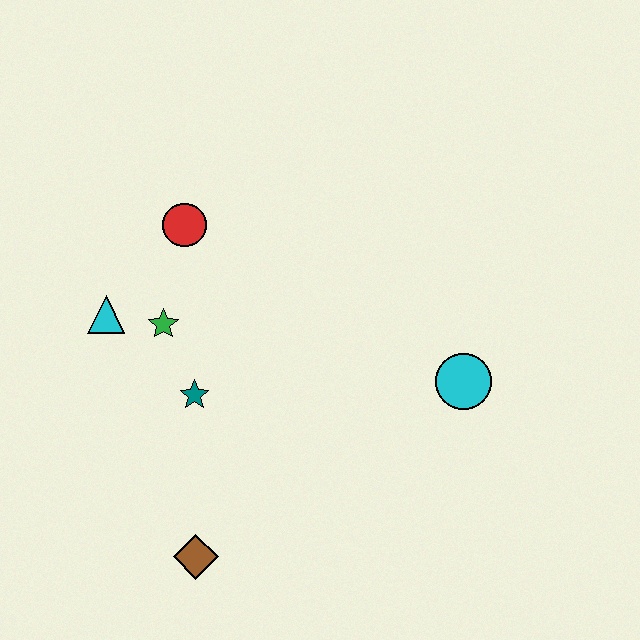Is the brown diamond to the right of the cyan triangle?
Yes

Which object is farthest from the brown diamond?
The red circle is farthest from the brown diamond.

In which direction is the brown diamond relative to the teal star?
The brown diamond is below the teal star.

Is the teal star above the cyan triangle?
No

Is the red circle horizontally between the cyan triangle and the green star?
No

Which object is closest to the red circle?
The green star is closest to the red circle.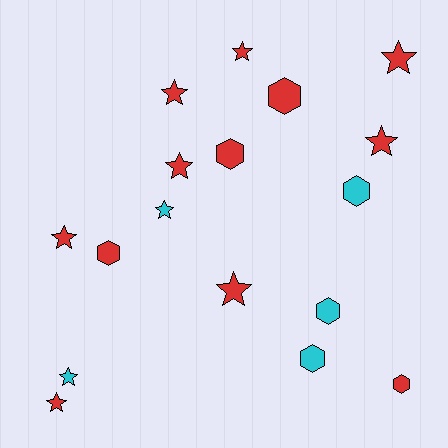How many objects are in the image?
There are 17 objects.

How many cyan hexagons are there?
There are 3 cyan hexagons.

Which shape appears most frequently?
Star, with 10 objects.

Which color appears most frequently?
Red, with 12 objects.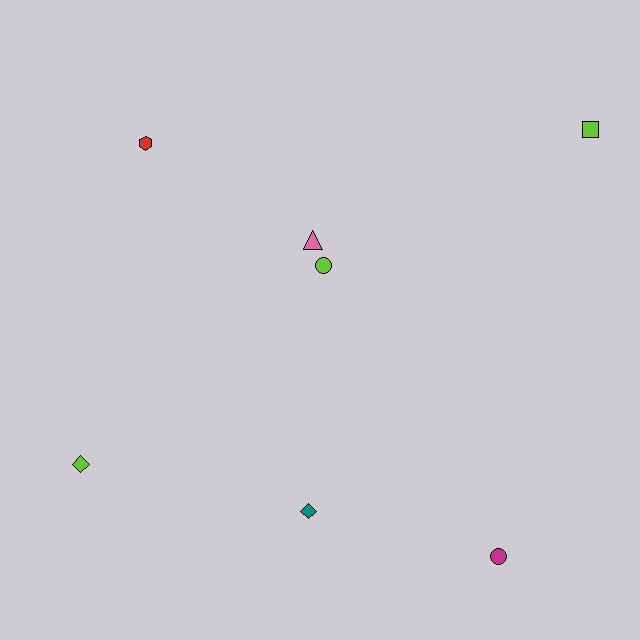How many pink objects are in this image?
There is 1 pink object.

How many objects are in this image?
There are 7 objects.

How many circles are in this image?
There are 2 circles.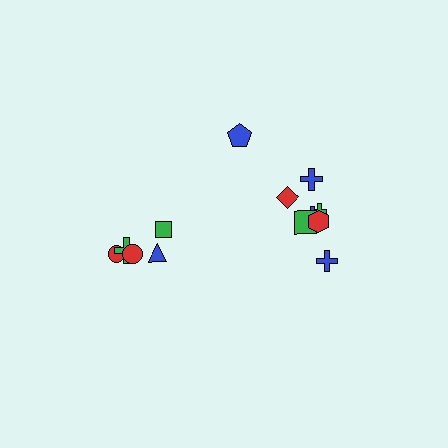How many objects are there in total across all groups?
There are 13 objects.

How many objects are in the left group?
There are 5 objects.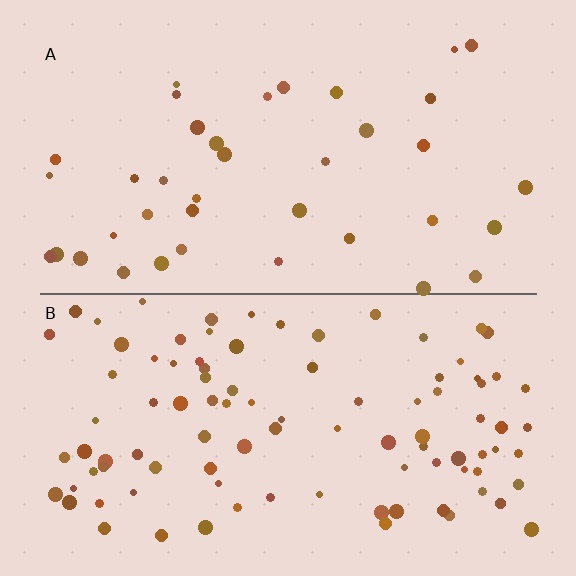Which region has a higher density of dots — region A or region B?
B (the bottom).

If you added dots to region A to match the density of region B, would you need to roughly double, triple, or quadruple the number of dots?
Approximately triple.